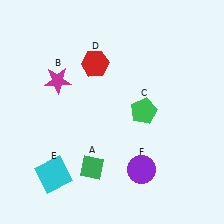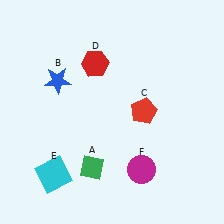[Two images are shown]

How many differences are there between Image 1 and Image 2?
There are 3 differences between the two images.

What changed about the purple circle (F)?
In Image 1, F is purple. In Image 2, it changed to magenta.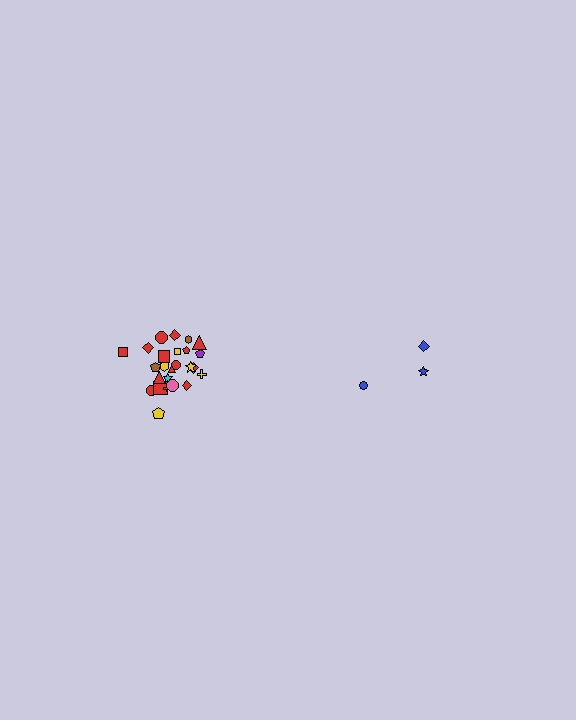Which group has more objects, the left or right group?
The left group.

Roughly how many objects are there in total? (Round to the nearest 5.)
Roughly 30 objects in total.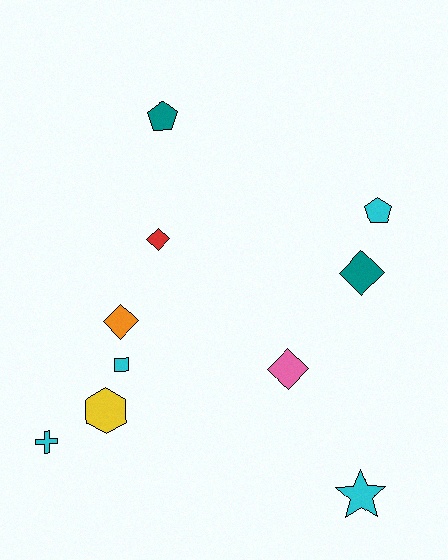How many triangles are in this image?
There are no triangles.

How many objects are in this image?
There are 10 objects.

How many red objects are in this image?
There is 1 red object.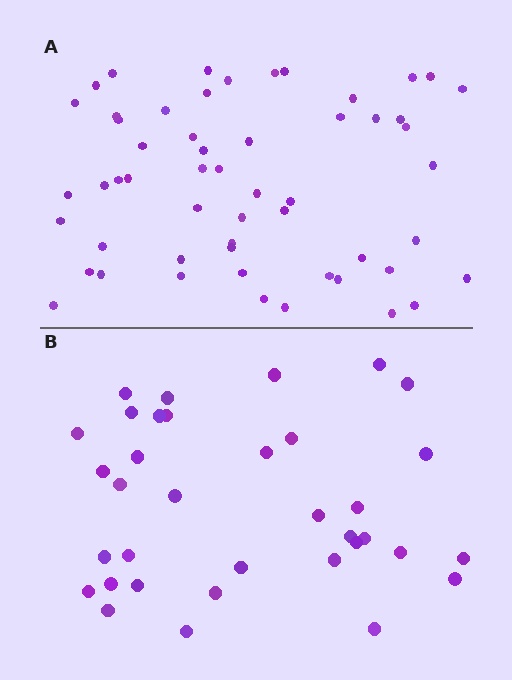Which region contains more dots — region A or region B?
Region A (the top region) has more dots.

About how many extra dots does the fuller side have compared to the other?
Region A has approximately 20 more dots than region B.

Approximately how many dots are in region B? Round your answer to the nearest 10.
About 40 dots. (The exact count is 35, which rounds to 40.)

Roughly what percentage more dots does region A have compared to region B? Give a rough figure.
About 55% more.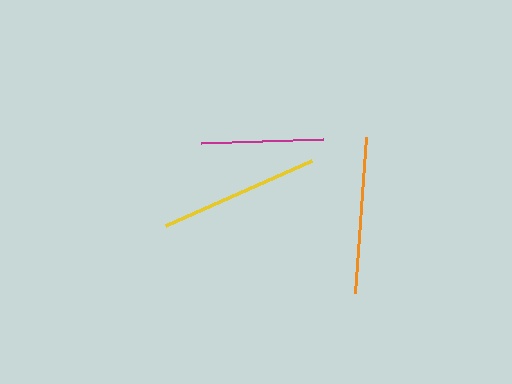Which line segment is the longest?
The yellow line is the longest at approximately 160 pixels.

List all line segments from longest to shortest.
From longest to shortest: yellow, orange, magenta.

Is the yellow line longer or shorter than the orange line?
The yellow line is longer than the orange line.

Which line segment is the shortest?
The magenta line is the shortest at approximately 123 pixels.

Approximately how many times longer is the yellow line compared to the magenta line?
The yellow line is approximately 1.3 times the length of the magenta line.